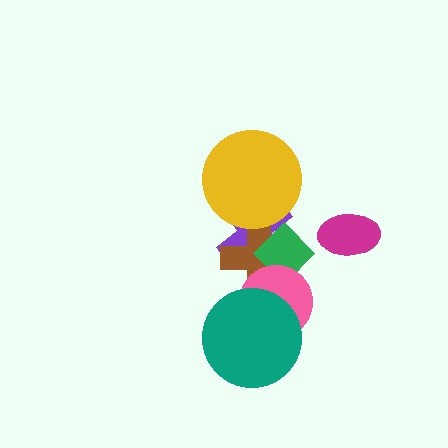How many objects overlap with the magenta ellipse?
0 objects overlap with the magenta ellipse.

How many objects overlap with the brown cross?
4 objects overlap with the brown cross.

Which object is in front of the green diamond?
The pink circle is in front of the green diamond.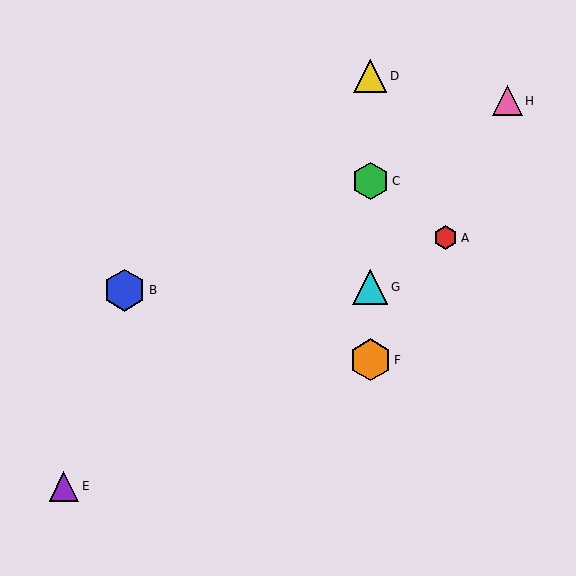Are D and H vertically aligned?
No, D is at x≈370 and H is at x≈507.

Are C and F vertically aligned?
Yes, both are at x≈370.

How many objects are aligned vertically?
4 objects (C, D, F, G) are aligned vertically.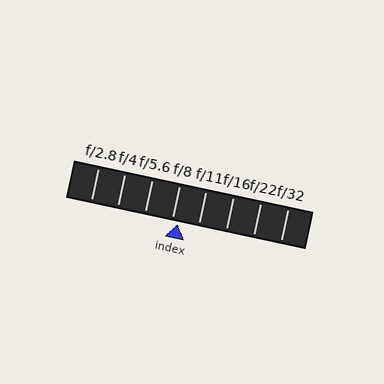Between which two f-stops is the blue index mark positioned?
The index mark is between f/8 and f/11.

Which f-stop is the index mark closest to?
The index mark is closest to f/8.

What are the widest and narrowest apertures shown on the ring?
The widest aperture shown is f/2.8 and the narrowest is f/32.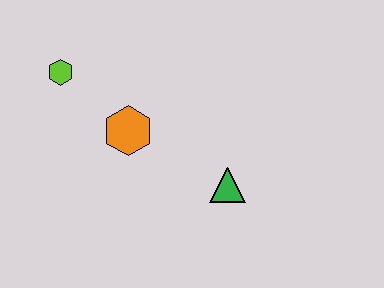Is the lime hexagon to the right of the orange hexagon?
No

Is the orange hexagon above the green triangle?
Yes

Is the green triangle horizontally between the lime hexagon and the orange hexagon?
No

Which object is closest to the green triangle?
The orange hexagon is closest to the green triangle.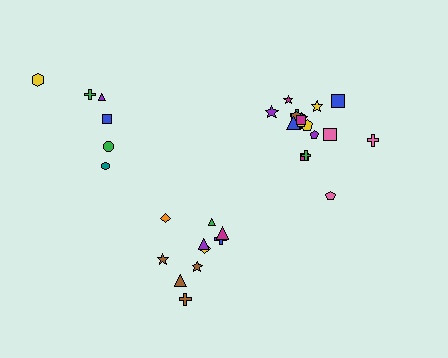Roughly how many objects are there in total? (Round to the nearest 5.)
Roughly 35 objects in total.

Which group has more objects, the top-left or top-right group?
The top-right group.